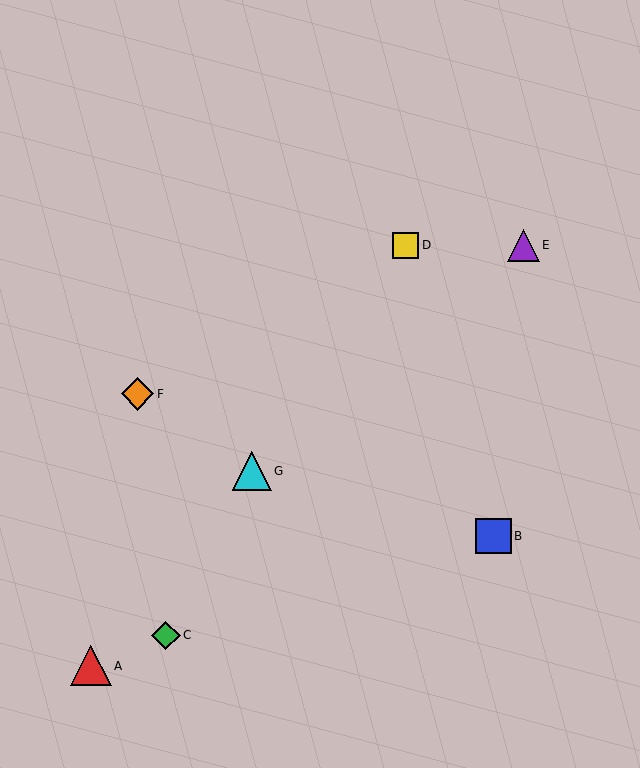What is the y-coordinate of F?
Object F is at y≈394.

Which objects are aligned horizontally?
Objects D, E are aligned horizontally.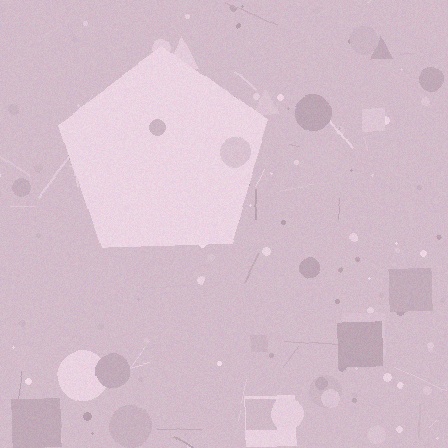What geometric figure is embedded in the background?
A pentagon is embedded in the background.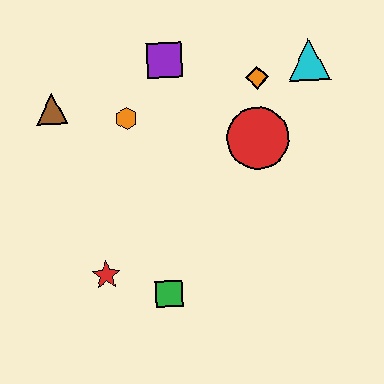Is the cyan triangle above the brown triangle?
Yes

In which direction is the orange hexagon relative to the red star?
The orange hexagon is above the red star.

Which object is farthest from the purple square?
The green square is farthest from the purple square.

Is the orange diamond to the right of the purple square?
Yes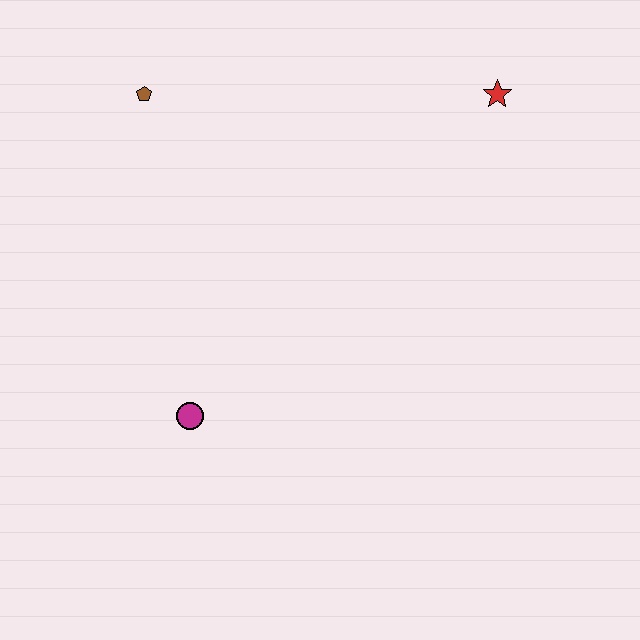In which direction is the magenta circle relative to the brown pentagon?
The magenta circle is below the brown pentagon.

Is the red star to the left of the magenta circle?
No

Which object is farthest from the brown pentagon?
The red star is farthest from the brown pentagon.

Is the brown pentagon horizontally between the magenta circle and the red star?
No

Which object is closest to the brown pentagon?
The magenta circle is closest to the brown pentagon.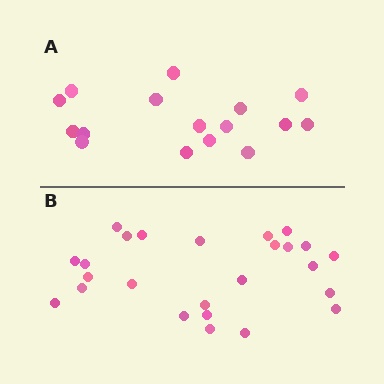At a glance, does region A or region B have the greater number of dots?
Region B (the bottom region) has more dots.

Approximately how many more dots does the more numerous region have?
Region B has roughly 8 or so more dots than region A.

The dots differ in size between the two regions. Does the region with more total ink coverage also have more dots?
No. Region A has more total ink coverage because its dots are larger, but region B actually contains more individual dots. Total area can be misleading — the number of items is what matters here.